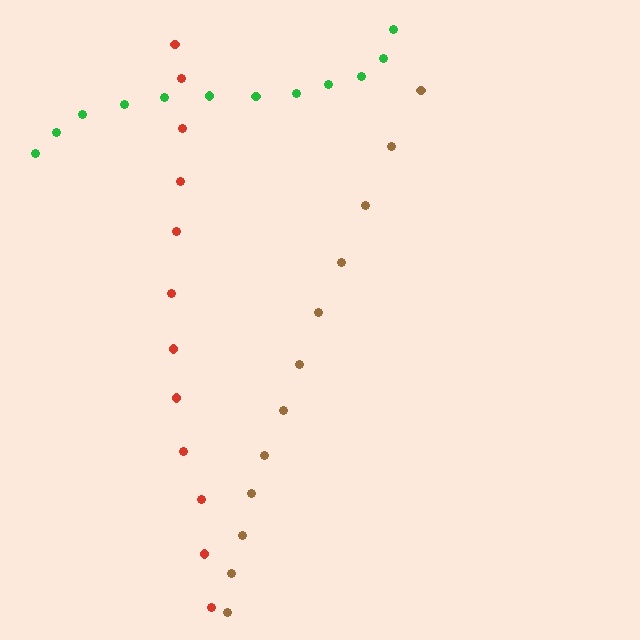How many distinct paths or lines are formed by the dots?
There are 3 distinct paths.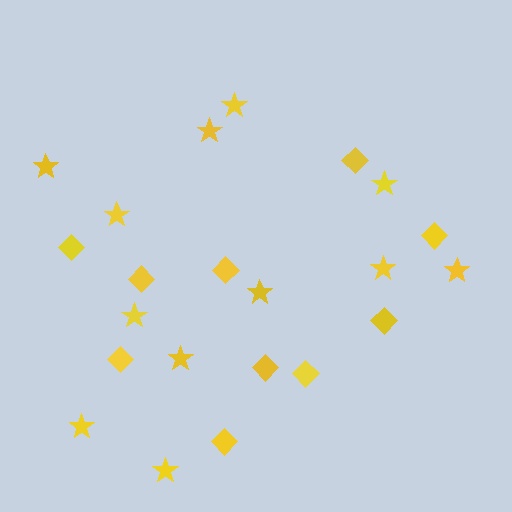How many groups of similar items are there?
There are 2 groups: one group of diamonds (10) and one group of stars (12).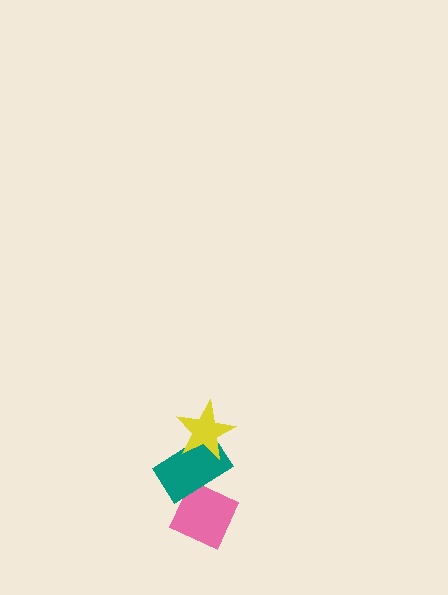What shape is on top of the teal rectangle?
The yellow star is on top of the teal rectangle.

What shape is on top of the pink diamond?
The teal rectangle is on top of the pink diamond.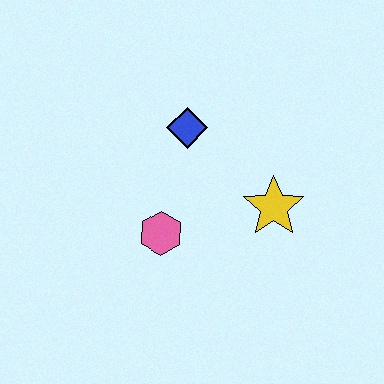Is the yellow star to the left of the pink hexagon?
No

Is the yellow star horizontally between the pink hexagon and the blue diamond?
No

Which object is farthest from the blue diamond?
The yellow star is farthest from the blue diamond.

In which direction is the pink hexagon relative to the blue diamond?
The pink hexagon is below the blue diamond.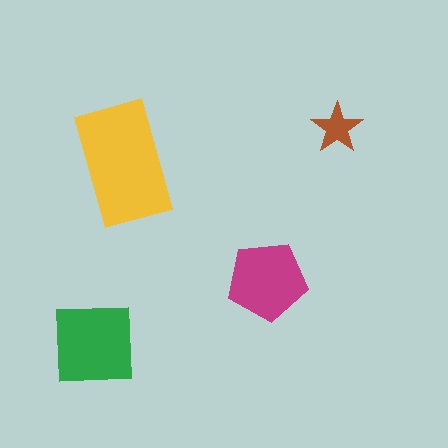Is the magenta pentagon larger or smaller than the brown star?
Larger.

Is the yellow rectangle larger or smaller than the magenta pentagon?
Larger.